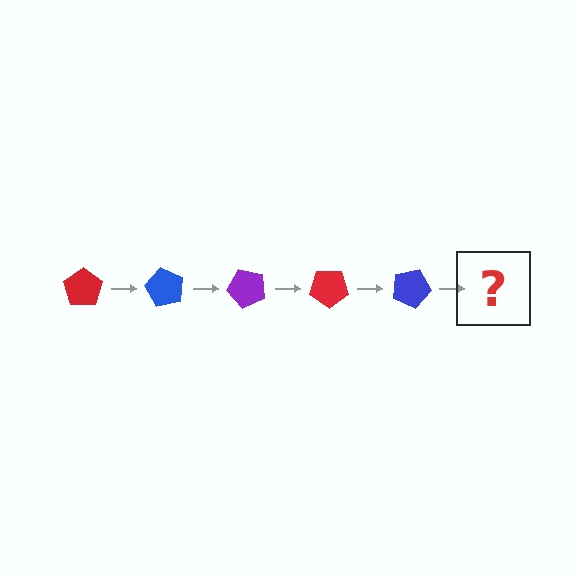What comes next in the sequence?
The next element should be a purple pentagon, rotated 300 degrees from the start.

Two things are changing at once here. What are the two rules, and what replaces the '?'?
The two rules are that it rotates 60 degrees each step and the color cycles through red, blue, and purple. The '?' should be a purple pentagon, rotated 300 degrees from the start.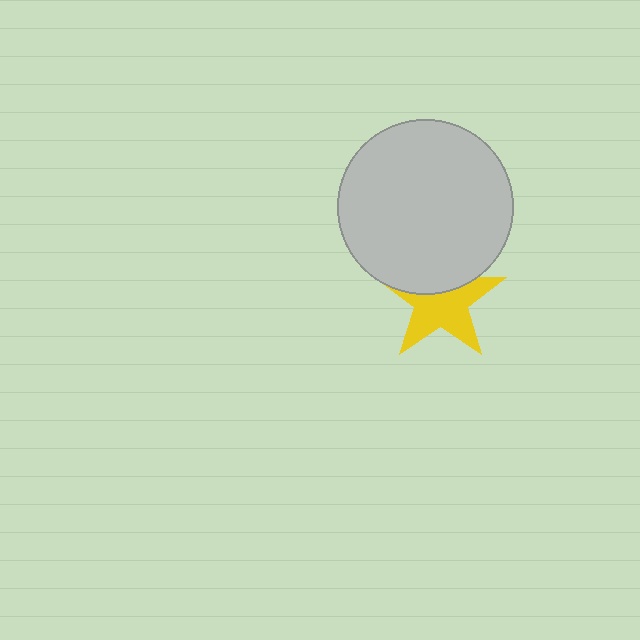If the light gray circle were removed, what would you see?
You would see the complete yellow star.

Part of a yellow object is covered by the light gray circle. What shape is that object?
It is a star.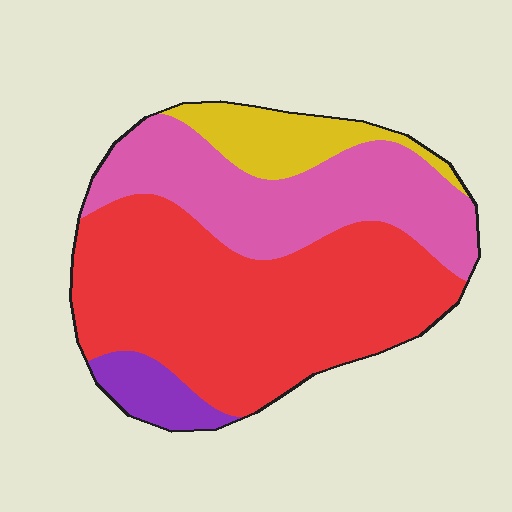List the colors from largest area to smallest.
From largest to smallest: red, pink, yellow, purple.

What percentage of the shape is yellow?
Yellow covers around 10% of the shape.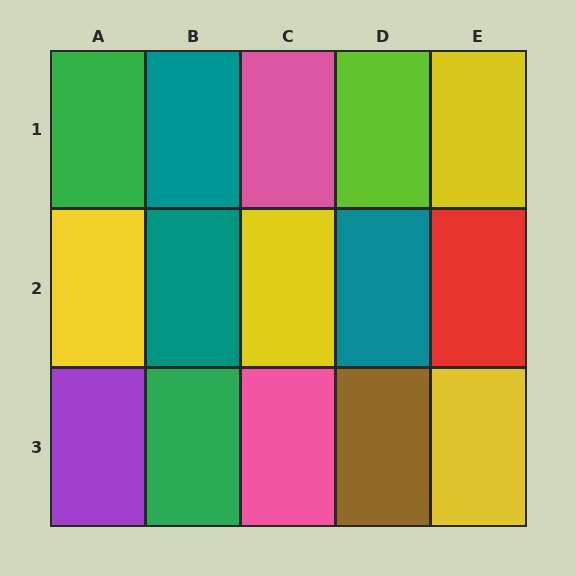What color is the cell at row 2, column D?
Teal.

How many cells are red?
1 cell is red.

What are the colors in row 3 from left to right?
Purple, green, pink, brown, yellow.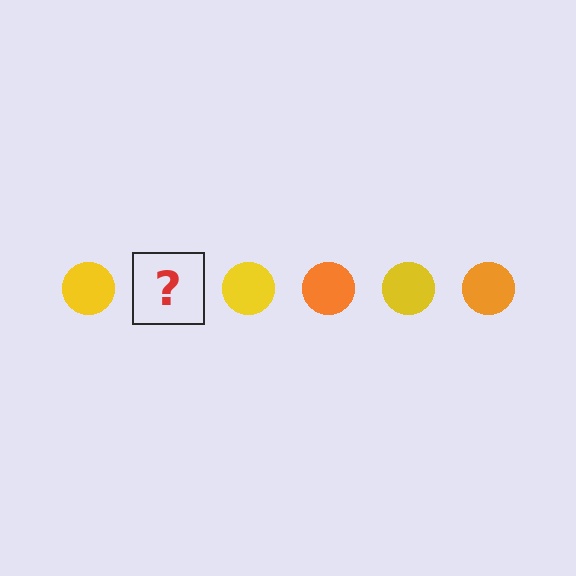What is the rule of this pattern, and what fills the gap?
The rule is that the pattern cycles through yellow, orange circles. The gap should be filled with an orange circle.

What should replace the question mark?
The question mark should be replaced with an orange circle.